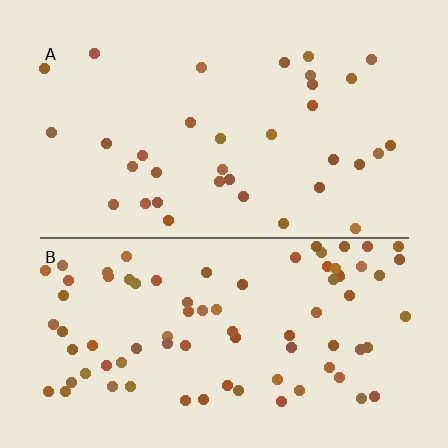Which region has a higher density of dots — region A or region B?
B (the bottom).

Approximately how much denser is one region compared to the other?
Approximately 2.4× — region B over region A.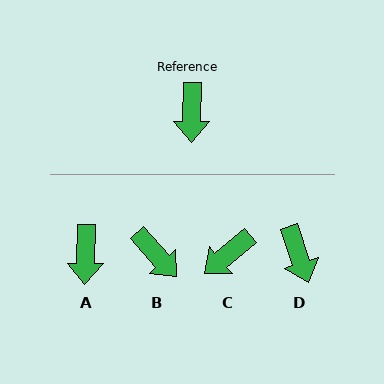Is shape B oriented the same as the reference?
No, it is off by about 43 degrees.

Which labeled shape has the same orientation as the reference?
A.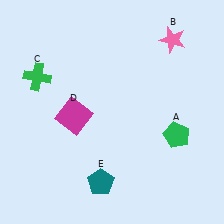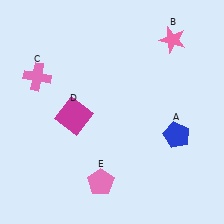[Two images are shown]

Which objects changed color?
A changed from green to blue. C changed from green to pink. E changed from teal to pink.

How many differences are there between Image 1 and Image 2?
There are 3 differences between the two images.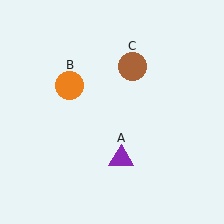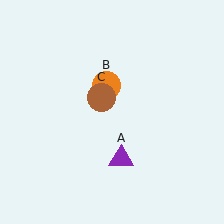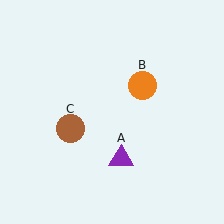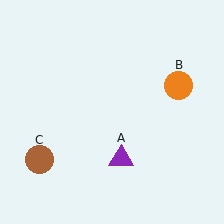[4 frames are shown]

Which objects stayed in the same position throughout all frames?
Purple triangle (object A) remained stationary.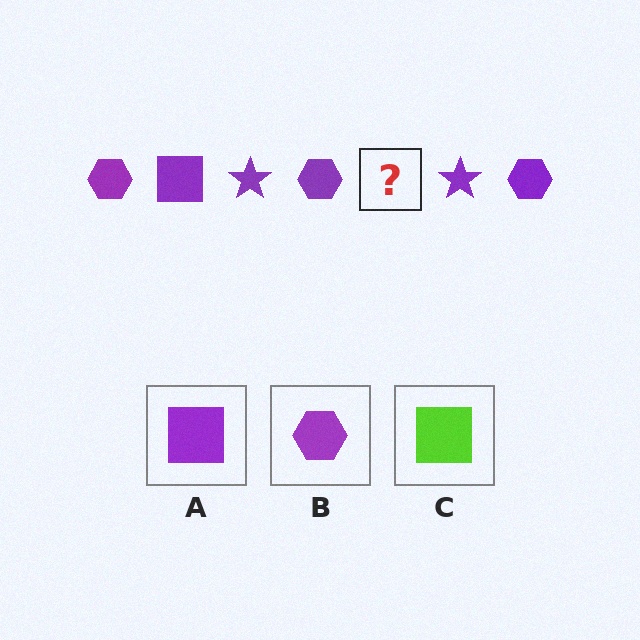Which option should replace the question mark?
Option A.